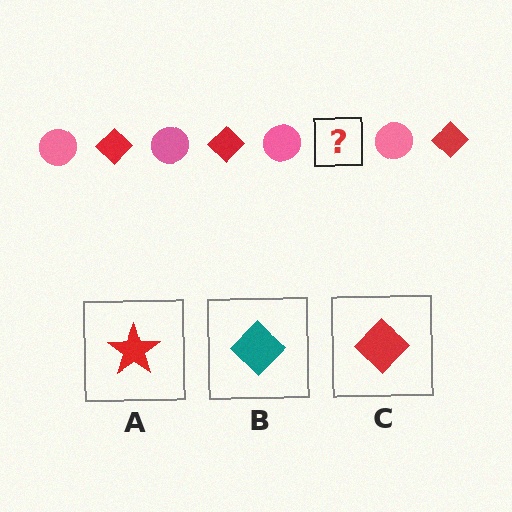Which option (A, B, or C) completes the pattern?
C.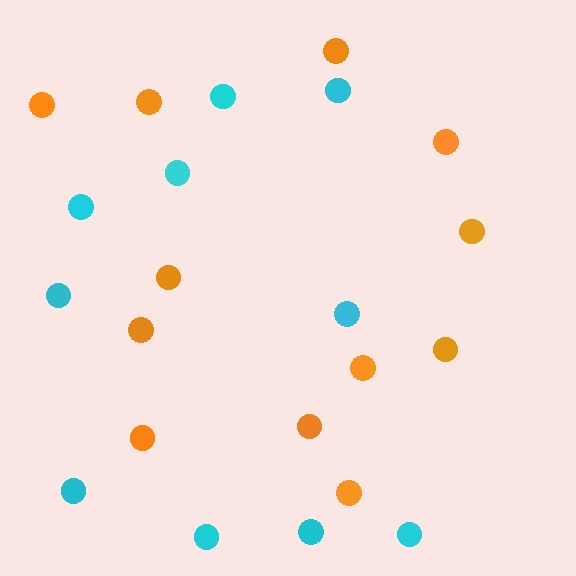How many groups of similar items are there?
There are 2 groups: one group of cyan circles (10) and one group of orange circles (12).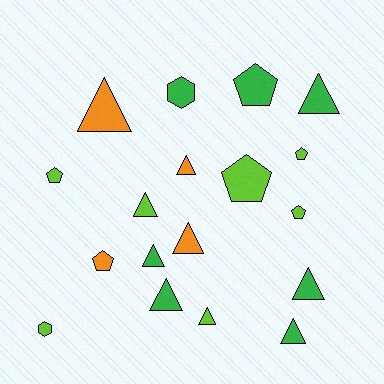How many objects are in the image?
There are 18 objects.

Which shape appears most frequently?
Triangle, with 10 objects.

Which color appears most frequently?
Lime, with 7 objects.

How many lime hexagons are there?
There is 1 lime hexagon.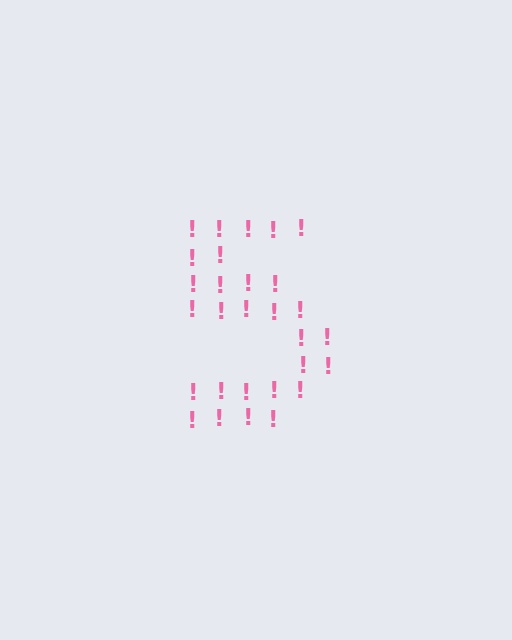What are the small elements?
The small elements are exclamation marks.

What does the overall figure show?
The overall figure shows the digit 5.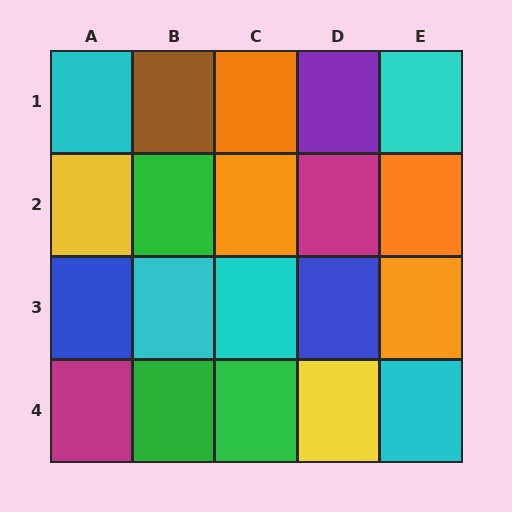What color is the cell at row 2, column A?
Yellow.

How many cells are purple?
1 cell is purple.